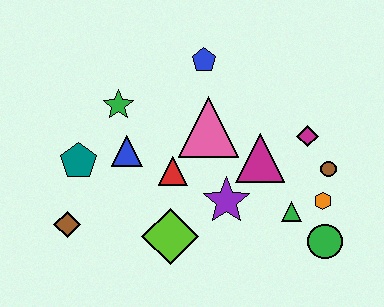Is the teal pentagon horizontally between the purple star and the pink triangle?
No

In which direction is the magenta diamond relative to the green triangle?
The magenta diamond is above the green triangle.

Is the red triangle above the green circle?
Yes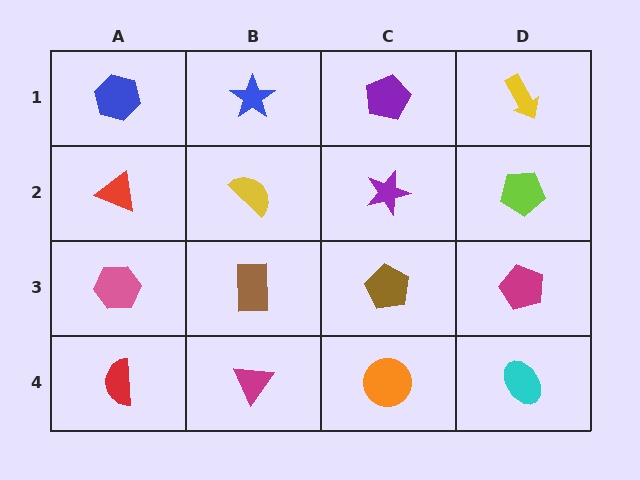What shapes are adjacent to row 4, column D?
A magenta pentagon (row 3, column D), an orange circle (row 4, column C).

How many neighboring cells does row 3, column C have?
4.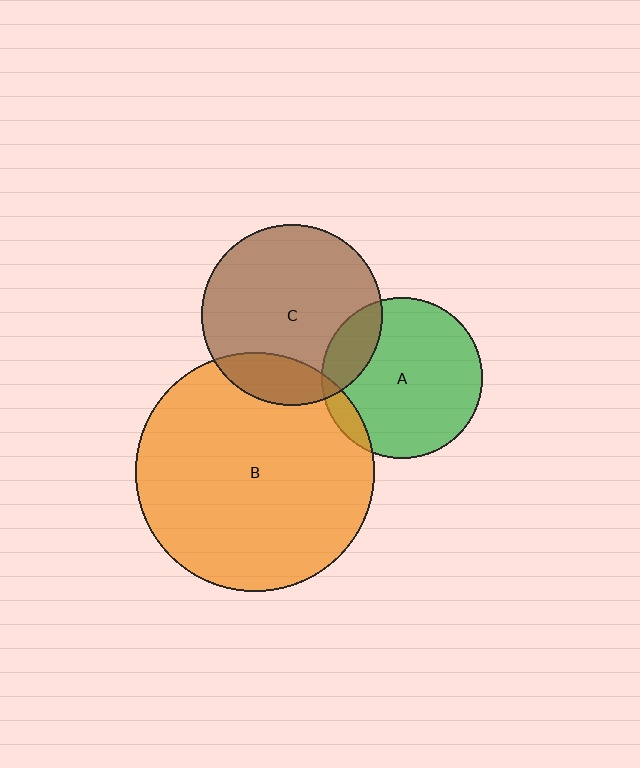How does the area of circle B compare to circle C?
Approximately 1.7 times.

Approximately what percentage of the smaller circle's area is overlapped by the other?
Approximately 10%.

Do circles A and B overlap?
Yes.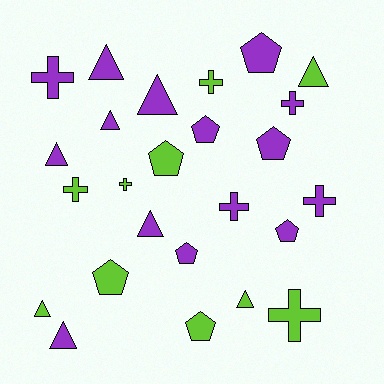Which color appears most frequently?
Purple, with 15 objects.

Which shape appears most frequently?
Triangle, with 9 objects.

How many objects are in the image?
There are 25 objects.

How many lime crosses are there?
There are 4 lime crosses.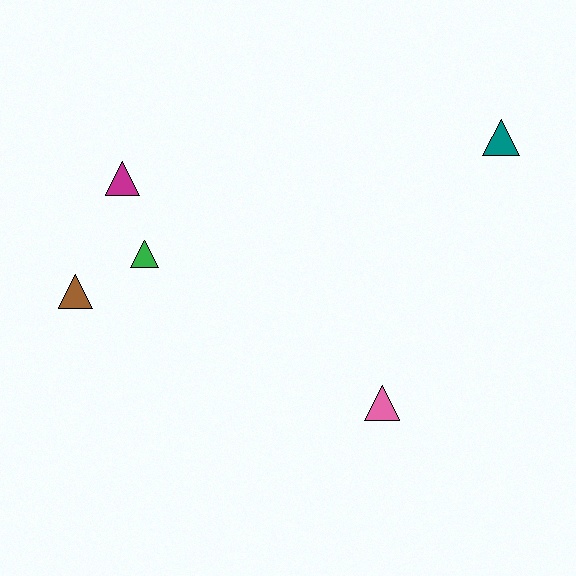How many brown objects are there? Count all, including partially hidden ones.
There is 1 brown object.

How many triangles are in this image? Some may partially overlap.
There are 5 triangles.